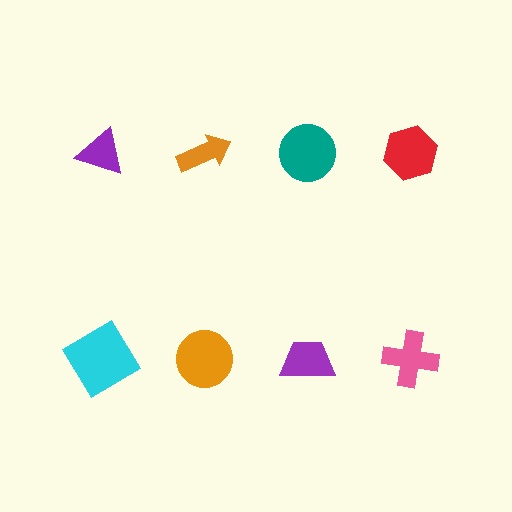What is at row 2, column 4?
A pink cross.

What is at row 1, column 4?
A red hexagon.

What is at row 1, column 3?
A teal circle.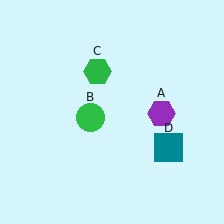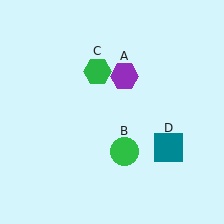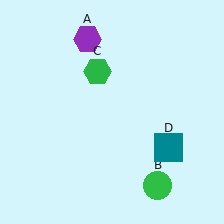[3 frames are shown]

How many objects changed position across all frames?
2 objects changed position: purple hexagon (object A), green circle (object B).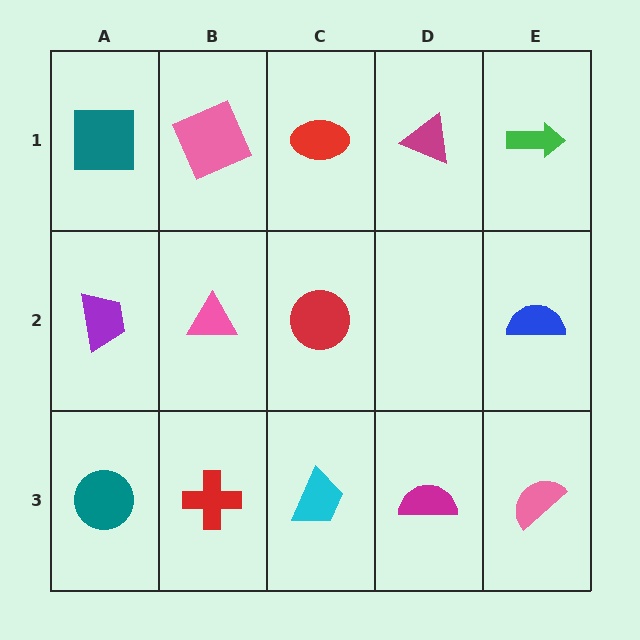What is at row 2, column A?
A purple trapezoid.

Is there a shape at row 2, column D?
No, that cell is empty.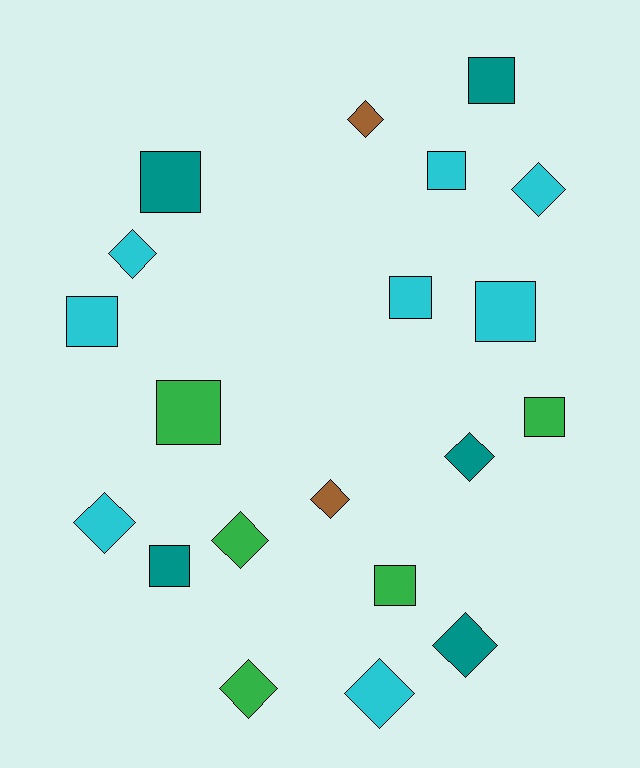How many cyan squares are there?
There are 4 cyan squares.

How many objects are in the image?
There are 20 objects.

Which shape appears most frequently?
Diamond, with 10 objects.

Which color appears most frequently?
Cyan, with 8 objects.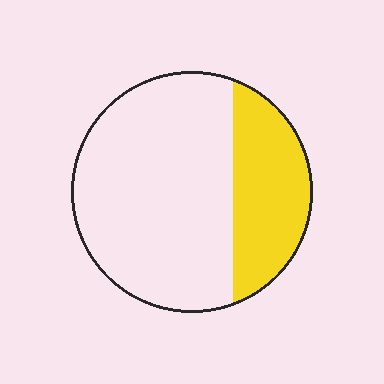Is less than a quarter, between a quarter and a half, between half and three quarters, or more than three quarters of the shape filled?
Between a quarter and a half.